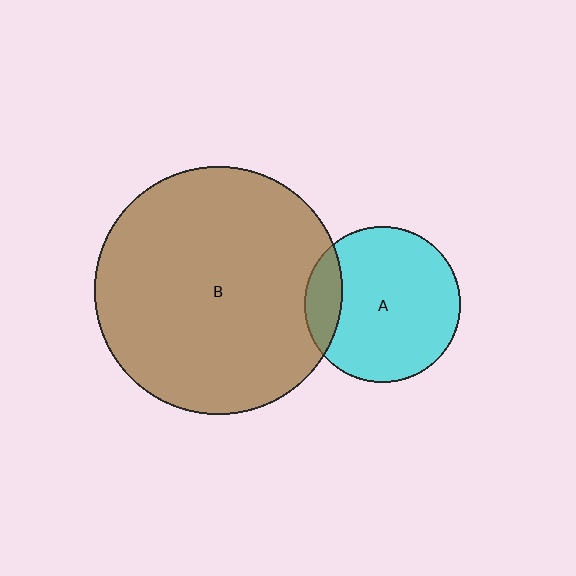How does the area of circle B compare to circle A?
Approximately 2.5 times.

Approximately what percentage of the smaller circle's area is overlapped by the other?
Approximately 15%.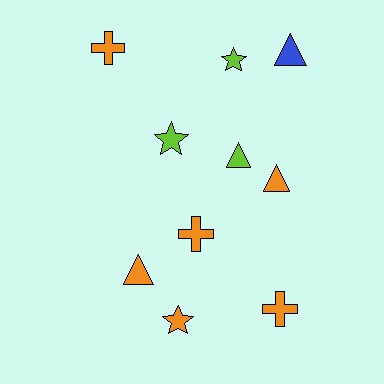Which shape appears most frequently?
Triangle, with 4 objects.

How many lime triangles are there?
There is 1 lime triangle.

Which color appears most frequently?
Orange, with 6 objects.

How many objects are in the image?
There are 10 objects.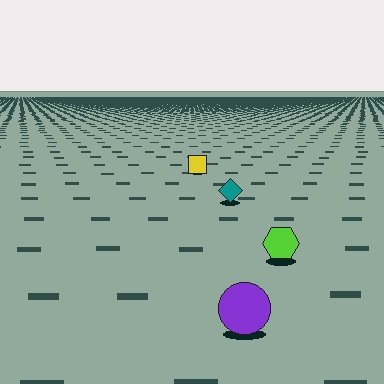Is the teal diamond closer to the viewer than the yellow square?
Yes. The teal diamond is closer — you can tell from the texture gradient: the ground texture is coarser near it.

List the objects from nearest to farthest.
From nearest to farthest: the purple circle, the lime hexagon, the teal diamond, the yellow square.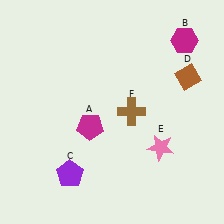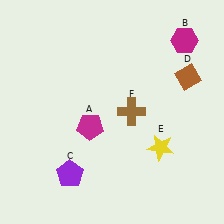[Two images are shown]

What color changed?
The star (E) changed from pink in Image 1 to yellow in Image 2.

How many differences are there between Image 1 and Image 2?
There is 1 difference between the two images.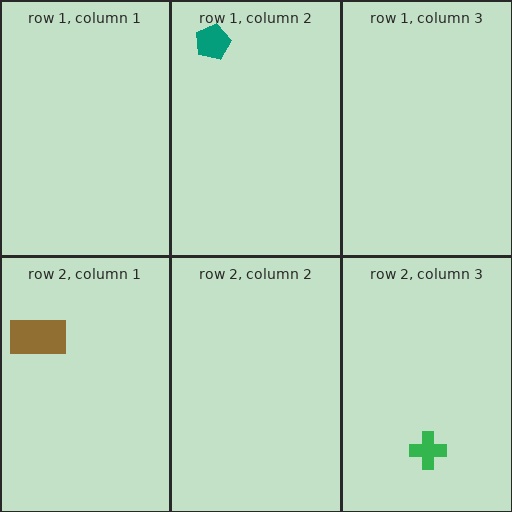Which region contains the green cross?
The row 2, column 3 region.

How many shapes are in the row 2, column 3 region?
1.